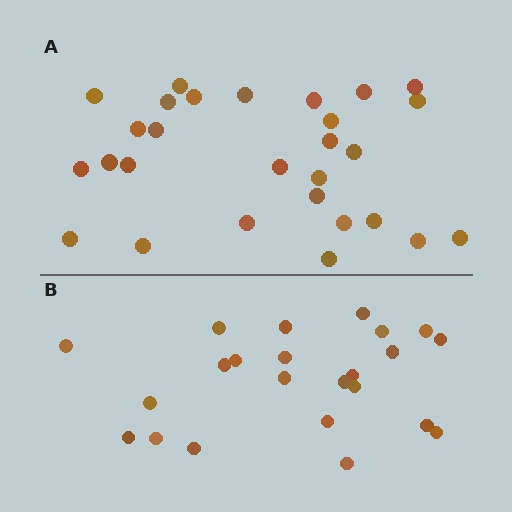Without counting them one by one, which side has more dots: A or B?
Region A (the top region) has more dots.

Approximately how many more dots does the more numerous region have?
Region A has about 5 more dots than region B.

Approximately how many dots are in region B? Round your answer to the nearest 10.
About 20 dots. (The exact count is 23, which rounds to 20.)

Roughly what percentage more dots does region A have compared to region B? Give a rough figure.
About 20% more.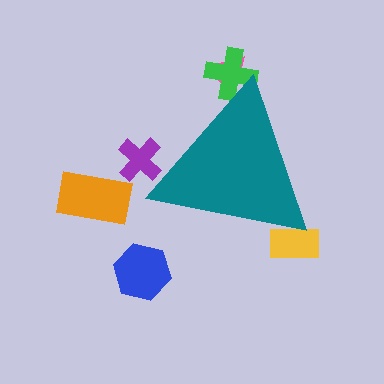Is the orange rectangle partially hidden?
No, the orange rectangle is fully visible.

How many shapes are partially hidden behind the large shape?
4 shapes are partially hidden.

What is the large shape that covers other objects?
A teal triangle.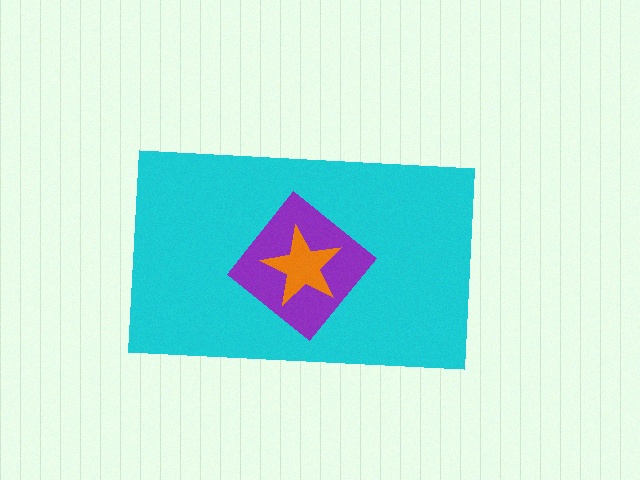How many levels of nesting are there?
3.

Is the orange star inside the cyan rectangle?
Yes.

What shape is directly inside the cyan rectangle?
The purple diamond.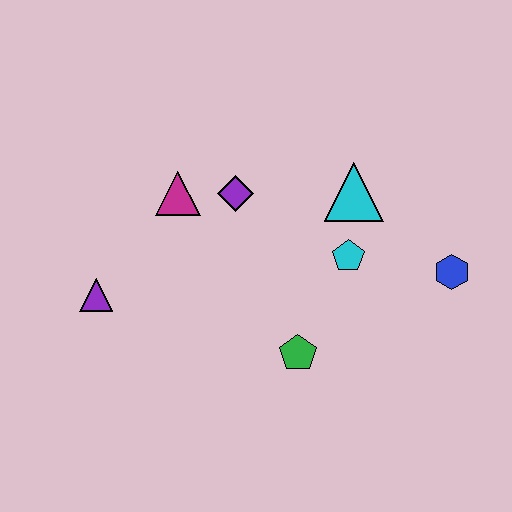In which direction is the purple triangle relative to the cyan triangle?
The purple triangle is to the left of the cyan triangle.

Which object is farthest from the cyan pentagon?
The purple triangle is farthest from the cyan pentagon.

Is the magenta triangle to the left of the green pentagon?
Yes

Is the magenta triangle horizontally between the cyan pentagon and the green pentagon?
No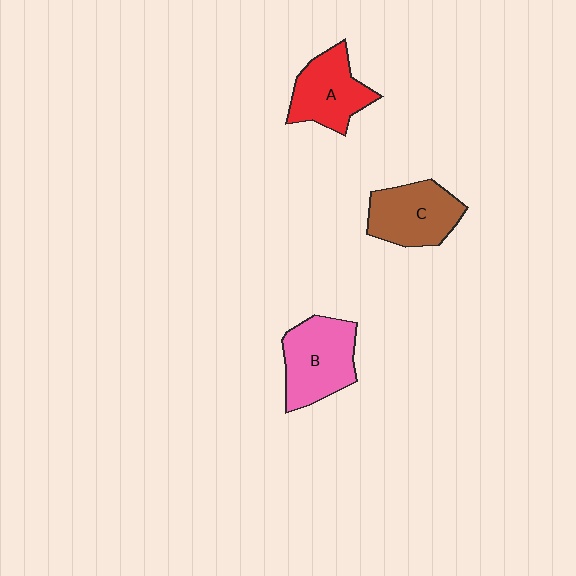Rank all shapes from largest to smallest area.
From largest to smallest: B (pink), C (brown), A (red).